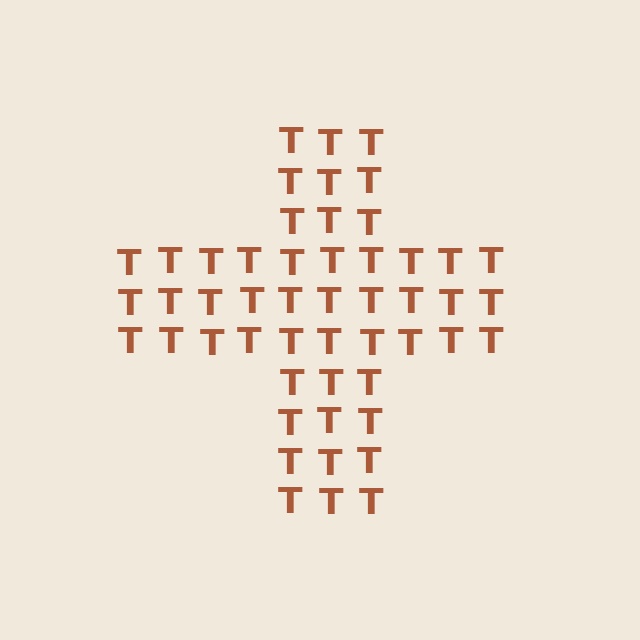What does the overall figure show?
The overall figure shows a cross.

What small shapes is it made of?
It is made of small letter T's.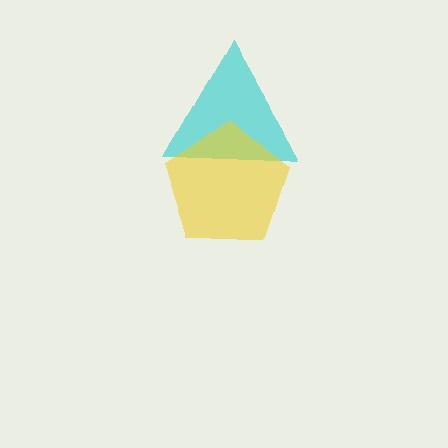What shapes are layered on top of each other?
The layered shapes are: a cyan triangle, a yellow pentagon.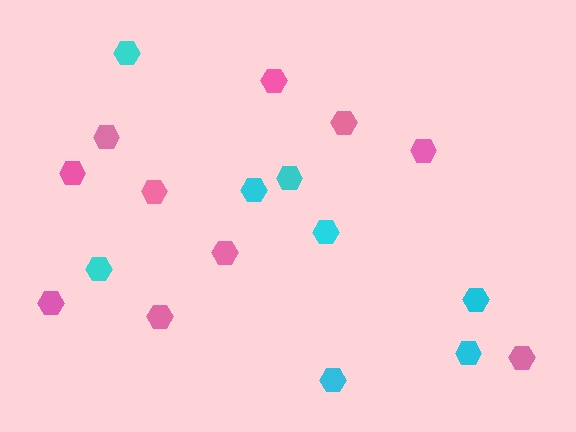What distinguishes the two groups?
There are 2 groups: one group of pink hexagons (10) and one group of cyan hexagons (8).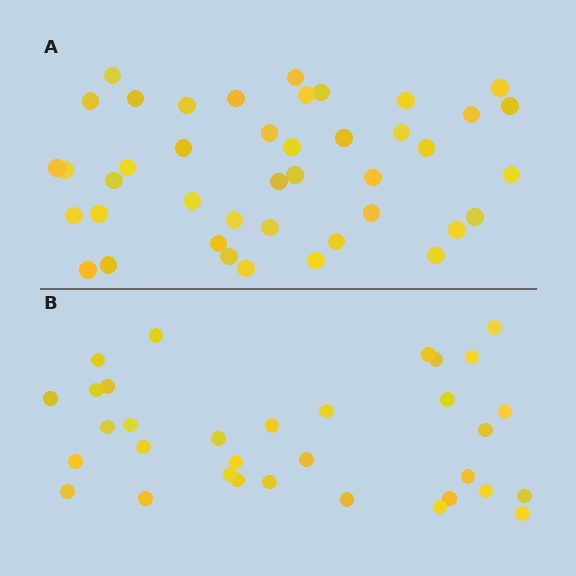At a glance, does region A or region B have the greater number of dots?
Region A (the top region) has more dots.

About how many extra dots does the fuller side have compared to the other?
Region A has roughly 8 or so more dots than region B.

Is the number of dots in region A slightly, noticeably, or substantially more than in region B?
Region A has noticeably more, but not dramatically so. The ratio is roughly 1.3 to 1.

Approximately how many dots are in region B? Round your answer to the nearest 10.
About 30 dots. (The exact count is 33, which rounds to 30.)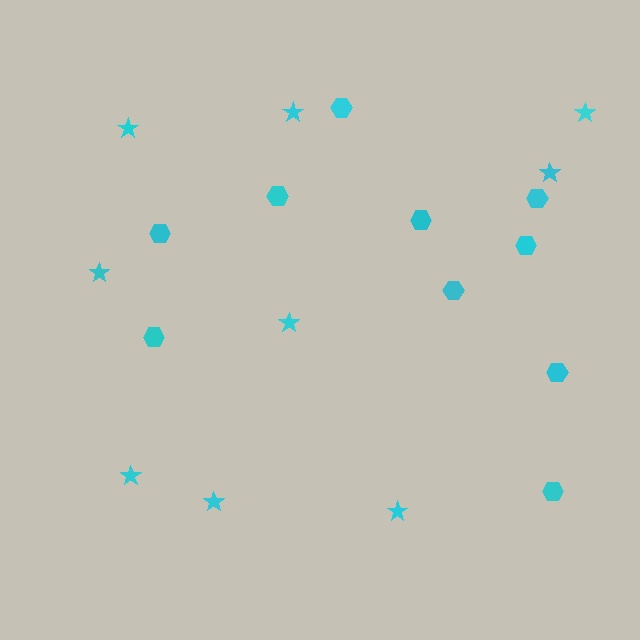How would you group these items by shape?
There are 2 groups: one group of hexagons (10) and one group of stars (9).